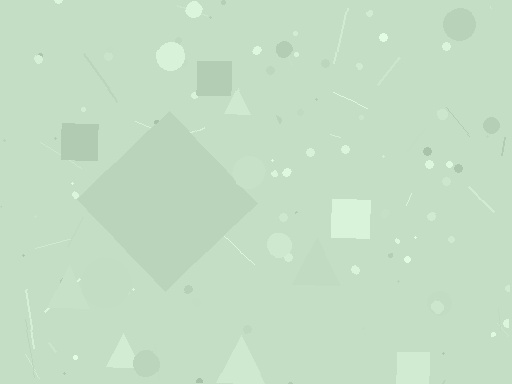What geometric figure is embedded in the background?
A diamond is embedded in the background.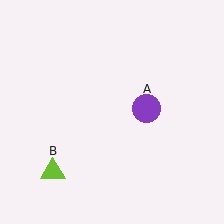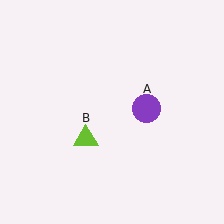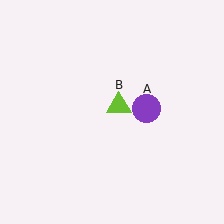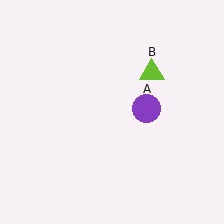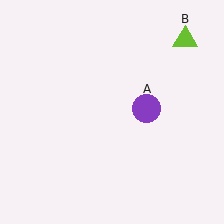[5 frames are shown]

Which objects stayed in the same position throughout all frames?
Purple circle (object A) remained stationary.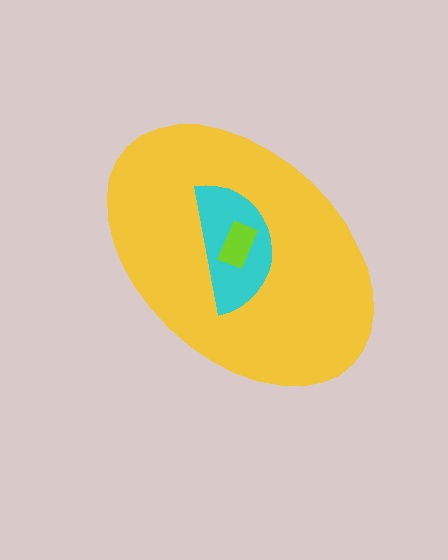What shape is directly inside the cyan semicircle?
The lime rectangle.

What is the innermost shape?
The lime rectangle.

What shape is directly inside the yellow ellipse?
The cyan semicircle.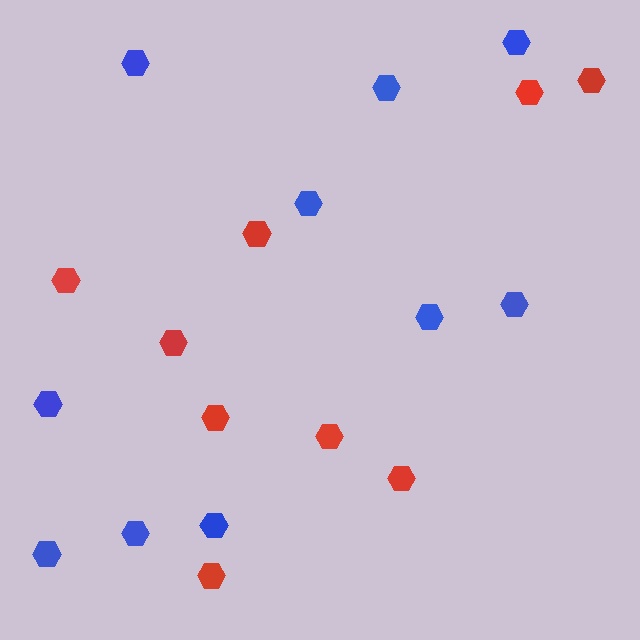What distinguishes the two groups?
There are 2 groups: one group of blue hexagons (10) and one group of red hexagons (9).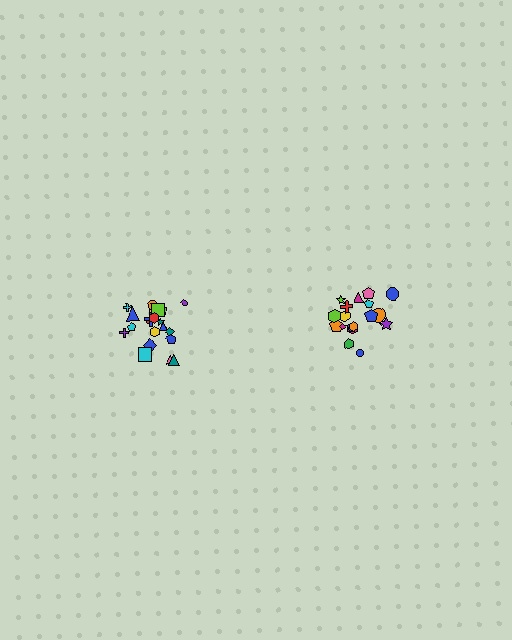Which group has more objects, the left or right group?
The left group.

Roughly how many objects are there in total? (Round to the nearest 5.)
Roughly 40 objects in total.